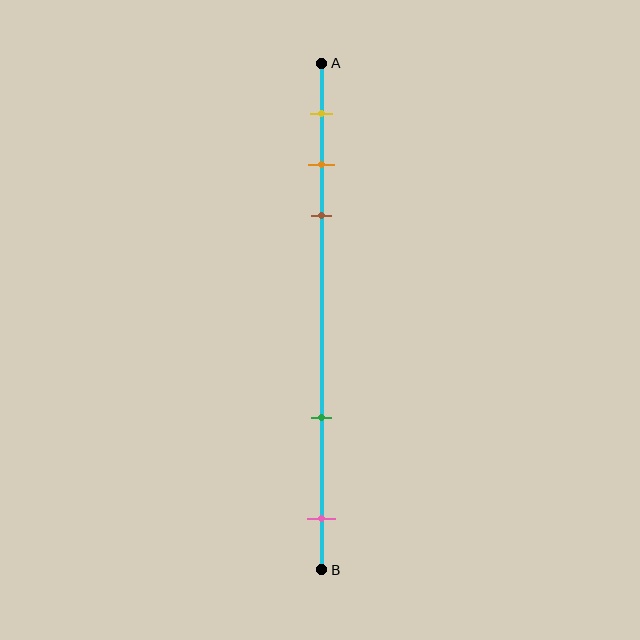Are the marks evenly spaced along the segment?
No, the marks are not evenly spaced.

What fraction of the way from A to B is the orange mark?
The orange mark is approximately 20% (0.2) of the way from A to B.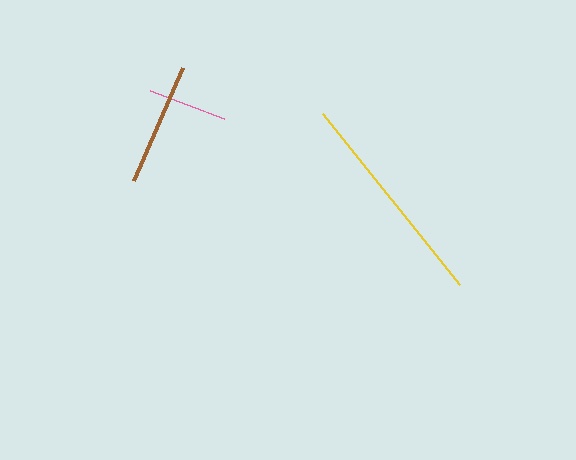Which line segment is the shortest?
The pink line is the shortest at approximately 79 pixels.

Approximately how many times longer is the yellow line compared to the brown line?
The yellow line is approximately 1.8 times the length of the brown line.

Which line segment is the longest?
The yellow line is the longest at approximately 220 pixels.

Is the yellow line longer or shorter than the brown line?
The yellow line is longer than the brown line.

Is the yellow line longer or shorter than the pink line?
The yellow line is longer than the pink line.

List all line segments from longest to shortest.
From longest to shortest: yellow, brown, pink.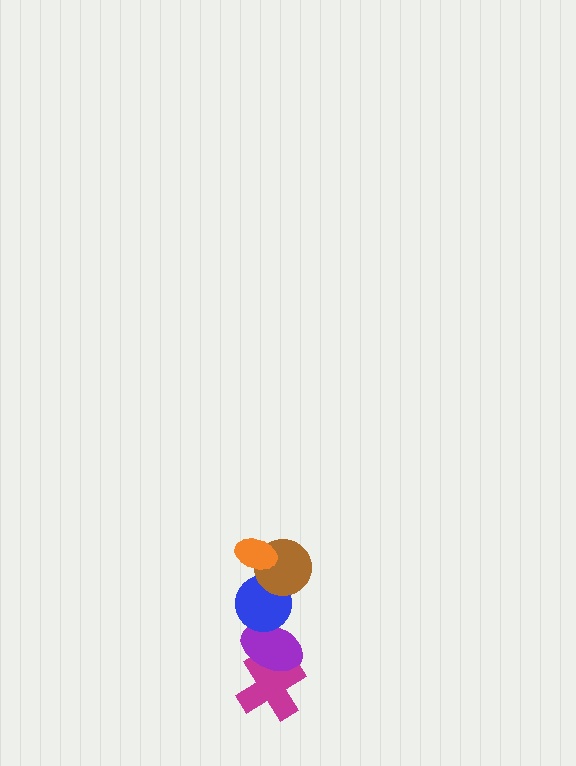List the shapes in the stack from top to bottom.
From top to bottom: the orange ellipse, the brown circle, the blue circle, the purple ellipse, the magenta cross.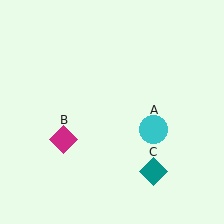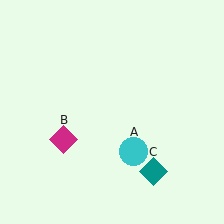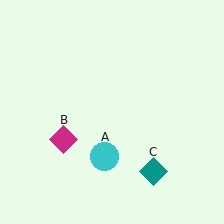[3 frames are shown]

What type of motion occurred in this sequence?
The cyan circle (object A) rotated clockwise around the center of the scene.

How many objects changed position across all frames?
1 object changed position: cyan circle (object A).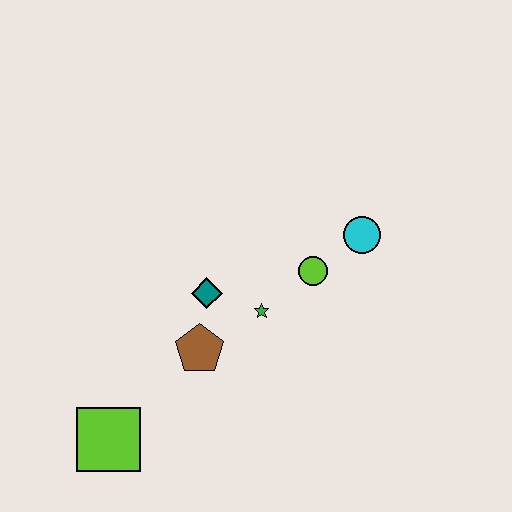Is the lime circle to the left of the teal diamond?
No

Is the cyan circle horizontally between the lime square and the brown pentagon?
No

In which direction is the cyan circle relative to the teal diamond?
The cyan circle is to the right of the teal diamond.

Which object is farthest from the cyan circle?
The lime square is farthest from the cyan circle.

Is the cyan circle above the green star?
Yes